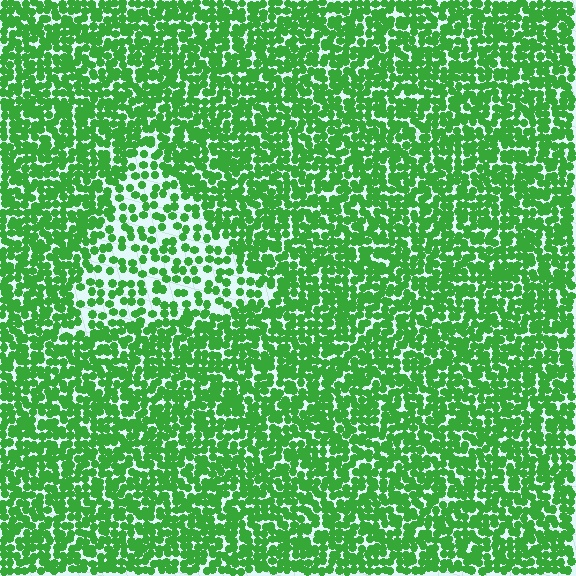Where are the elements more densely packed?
The elements are more densely packed outside the triangle boundary.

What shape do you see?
I see a triangle.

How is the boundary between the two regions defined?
The boundary is defined by a change in element density (approximately 2.0x ratio). All elements are the same color, size, and shape.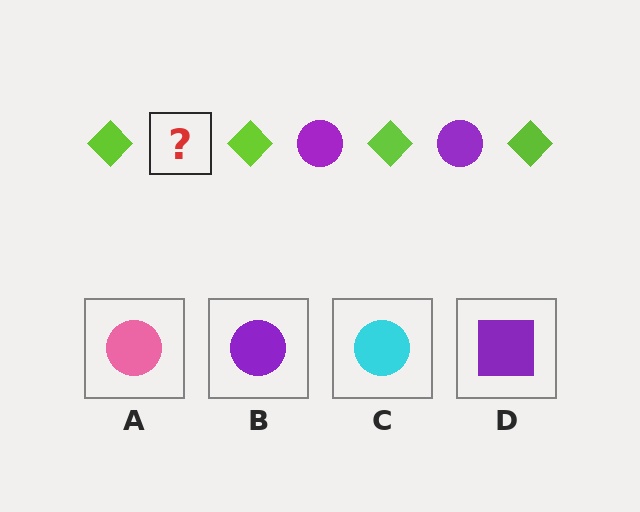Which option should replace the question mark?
Option B.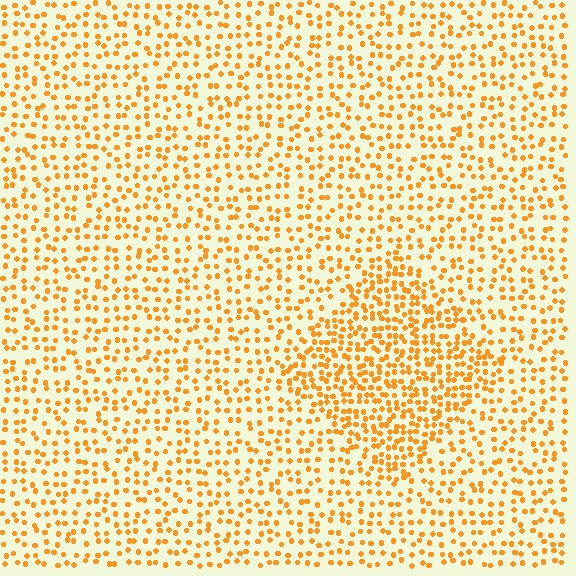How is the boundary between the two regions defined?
The boundary is defined by a change in element density (approximately 1.8x ratio). All elements are the same color, size, and shape.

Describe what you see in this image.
The image contains small orange elements arranged at two different densities. A diamond-shaped region is visible where the elements are more densely packed than the surrounding area.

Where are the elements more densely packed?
The elements are more densely packed inside the diamond boundary.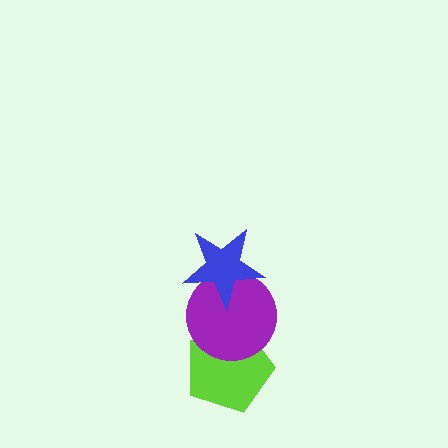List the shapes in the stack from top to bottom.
From top to bottom: the blue star, the purple circle, the lime pentagon.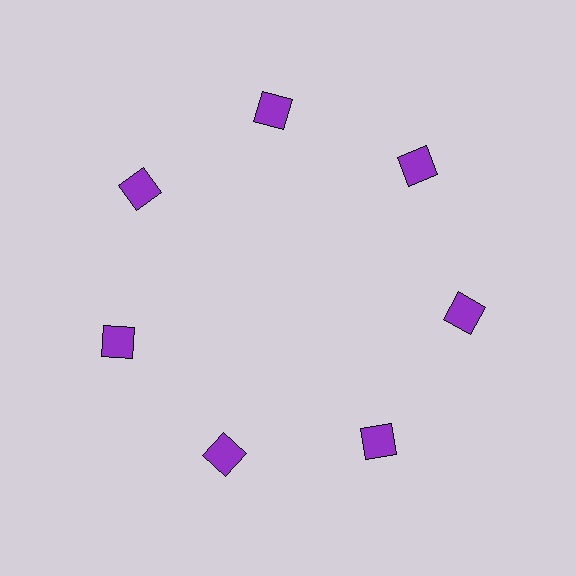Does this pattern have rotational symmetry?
Yes, this pattern has 7-fold rotational symmetry. It looks the same after rotating 51 degrees around the center.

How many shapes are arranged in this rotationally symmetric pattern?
There are 7 shapes, arranged in 7 groups of 1.